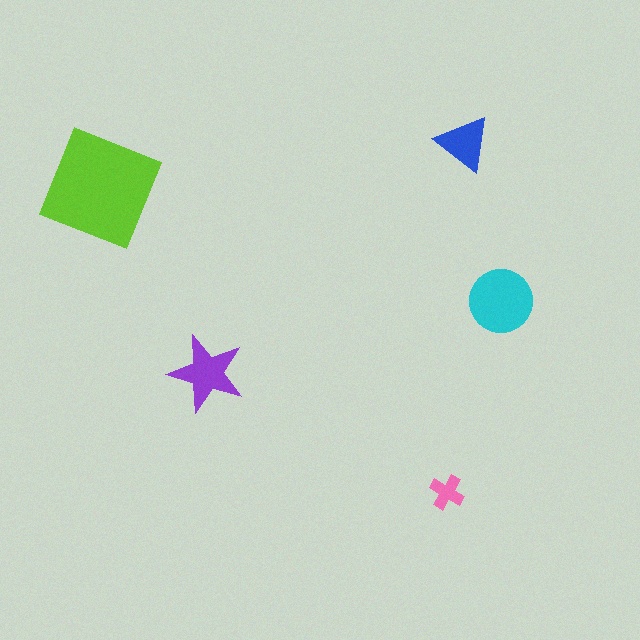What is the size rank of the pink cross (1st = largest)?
5th.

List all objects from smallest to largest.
The pink cross, the blue triangle, the purple star, the cyan circle, the lime square.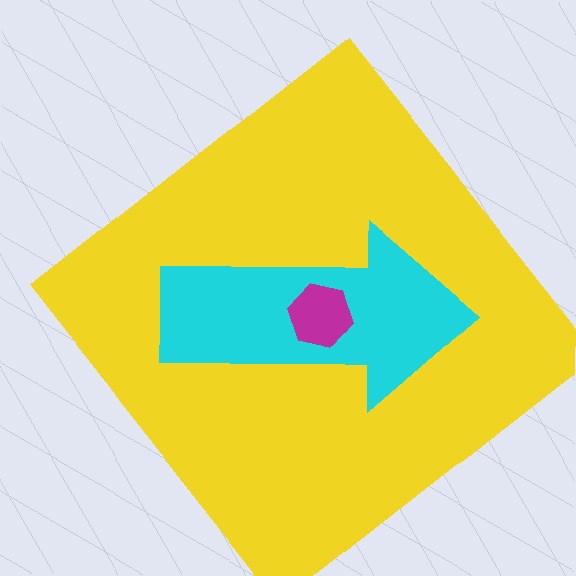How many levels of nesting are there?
3.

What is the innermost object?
The magenta hexagon.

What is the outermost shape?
The yellow diamond.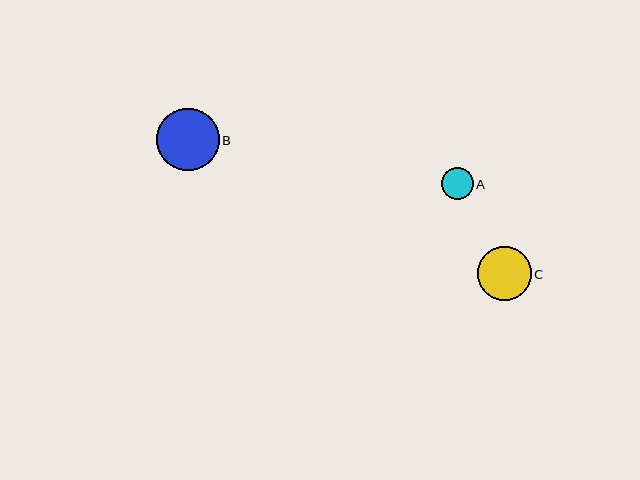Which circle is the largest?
Circle B is the largest with a size of approximately 63 pixels.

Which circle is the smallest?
Circle A is the smallest with a size of approximately 32 pixels.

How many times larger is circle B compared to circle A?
Circle B is approximately 2.0 times the size of circle A.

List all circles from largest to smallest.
From largest to smallest: B, C, A.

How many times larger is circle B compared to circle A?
Circle B is approximately 2.0 times the size of circle A.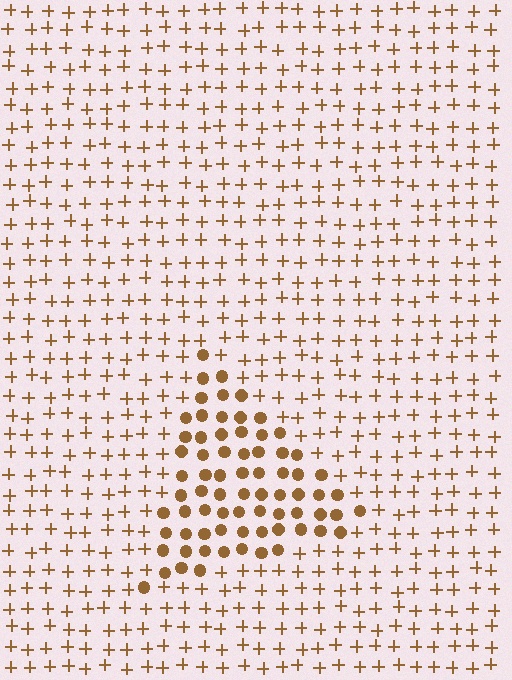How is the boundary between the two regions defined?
The boundary is defined by a change in element shape: circles inside vs. plus signs outside. All elements share the same color and spacing.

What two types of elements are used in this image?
The image uses circles inside the triangle region and plus signs outside it.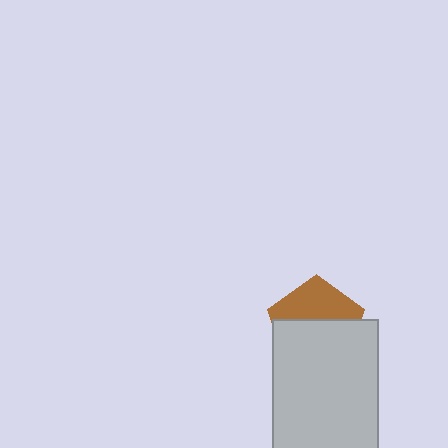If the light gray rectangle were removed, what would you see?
You would see the complete brown pentagon.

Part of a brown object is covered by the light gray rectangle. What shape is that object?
It is a pentagon.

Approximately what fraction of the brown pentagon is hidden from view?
Roughly 58% of the brown pentagon is hidden behind the light gray rectangle.